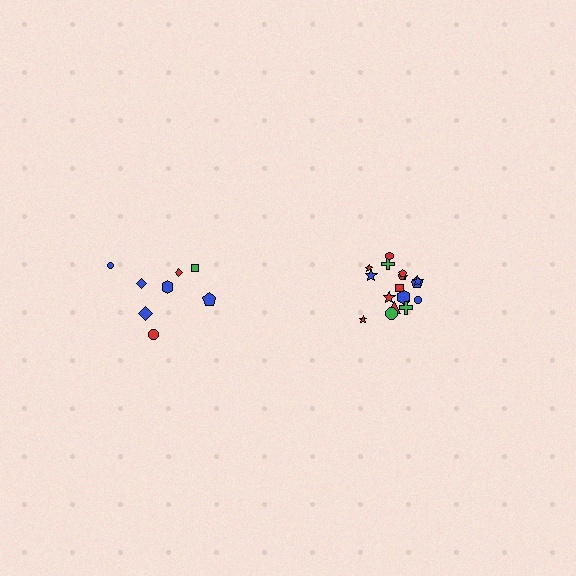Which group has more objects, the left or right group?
The right group.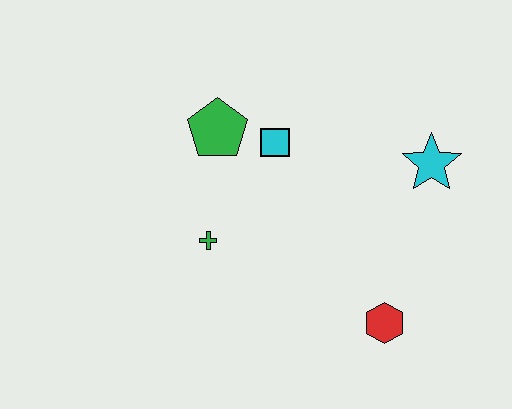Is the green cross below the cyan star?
Yes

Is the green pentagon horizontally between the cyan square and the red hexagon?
No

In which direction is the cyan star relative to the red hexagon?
The cyan star is above the red hexagon.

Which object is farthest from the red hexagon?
The green pentagon is farthest from the red hexagon.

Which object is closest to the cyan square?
The green pentagon is closest to the cyan square.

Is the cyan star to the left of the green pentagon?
No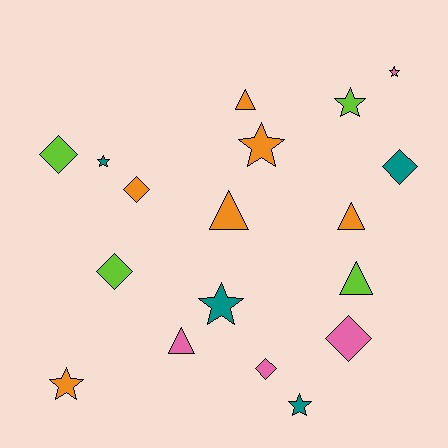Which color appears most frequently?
Orange, with 6 objects.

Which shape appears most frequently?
Star, with 7 objects.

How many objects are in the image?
There are 18 objects.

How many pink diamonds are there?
There are 2 pink diamonds.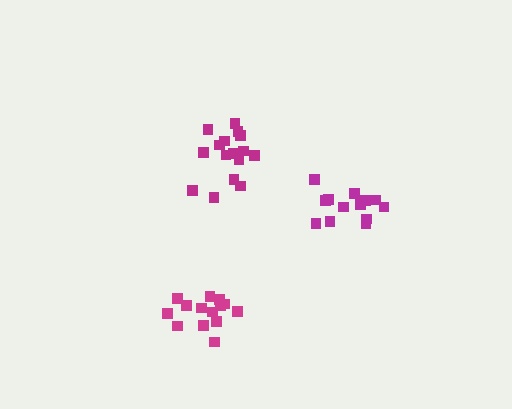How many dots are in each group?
Group 1: 13 dots, Group 2: 16 dots, Group 3: 14 dots (43 total).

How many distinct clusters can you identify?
There are 3 distinct clusters.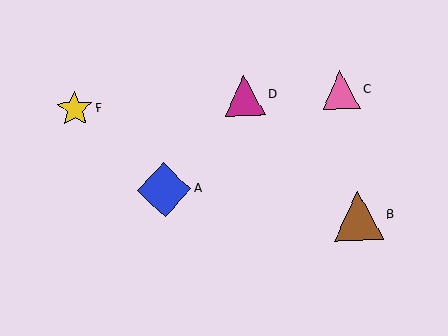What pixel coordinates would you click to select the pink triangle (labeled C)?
Click at (341, 90) to select the pink triangle C.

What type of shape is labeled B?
Shape B is a brown triangle.